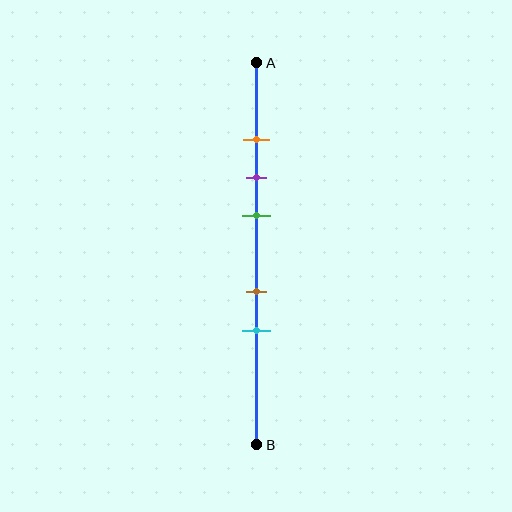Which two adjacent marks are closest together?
The orange and purple marks are the closest adjacent pair.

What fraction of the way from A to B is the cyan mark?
The cyan mark is approximately 70% (0.7) of the way from A to B.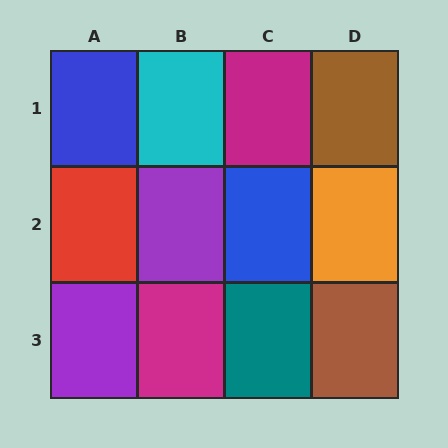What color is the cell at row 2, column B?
Purple.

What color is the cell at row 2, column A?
Red.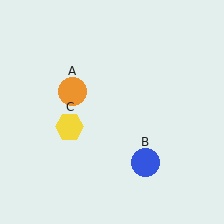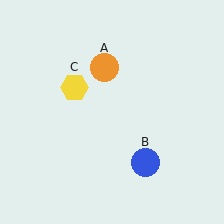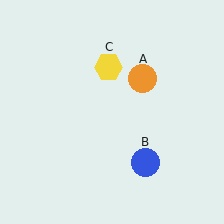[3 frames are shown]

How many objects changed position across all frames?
2 objects changed position: orange circle (object A), yellow hexagon (object C).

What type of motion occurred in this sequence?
The orange circle (object A), yellow hexagon (object C) rotated clockwise around the center of the scene.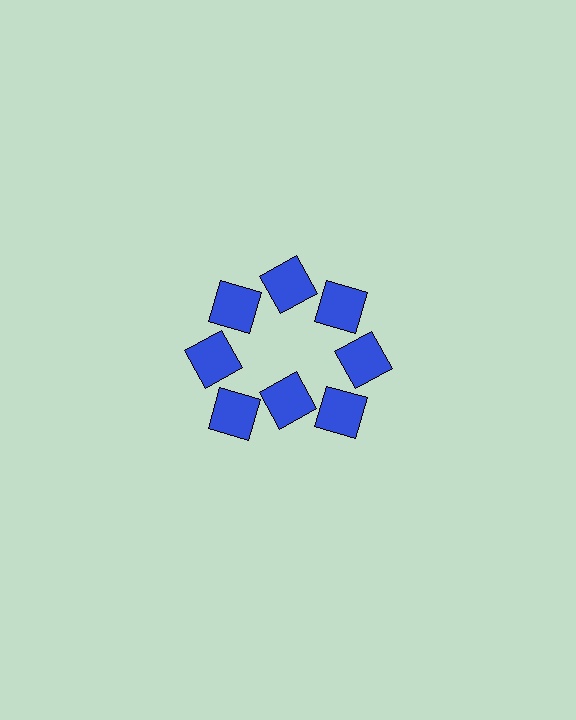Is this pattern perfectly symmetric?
No. The 8 blue squares are arranged in a ring, but one element near the 6 o'clock position is pulled inward toward the center, breaking the 8-fold rotational symmetry.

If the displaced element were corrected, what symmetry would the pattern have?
It would have 8-fold rotational symmetry — the pattern would map onto itself every 45 degrees.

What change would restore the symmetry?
The symmetry would be restored by moving it outward, back onto the ring so that all 8 squares sit at equal angles and equal distance from the center.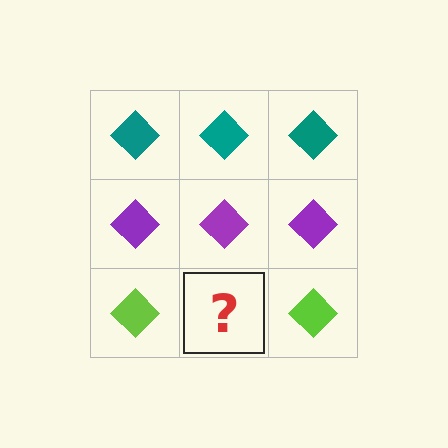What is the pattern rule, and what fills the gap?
The rule is that each row has a consistent color. The gap should be filled with a lime diamond.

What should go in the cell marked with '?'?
The missing cell should contain a lime diamond.